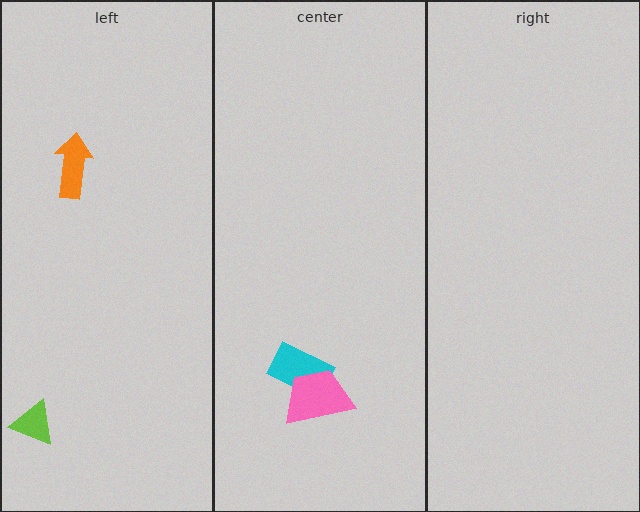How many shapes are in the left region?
2.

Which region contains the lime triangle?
The left region.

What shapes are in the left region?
The orange arrow, the lime triangle.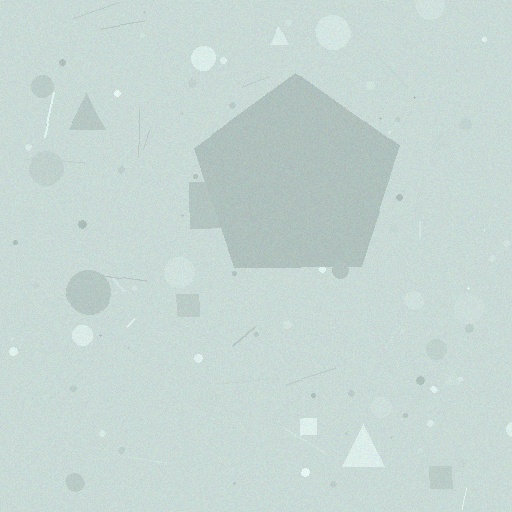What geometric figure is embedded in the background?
A pentagon is embedded in the background.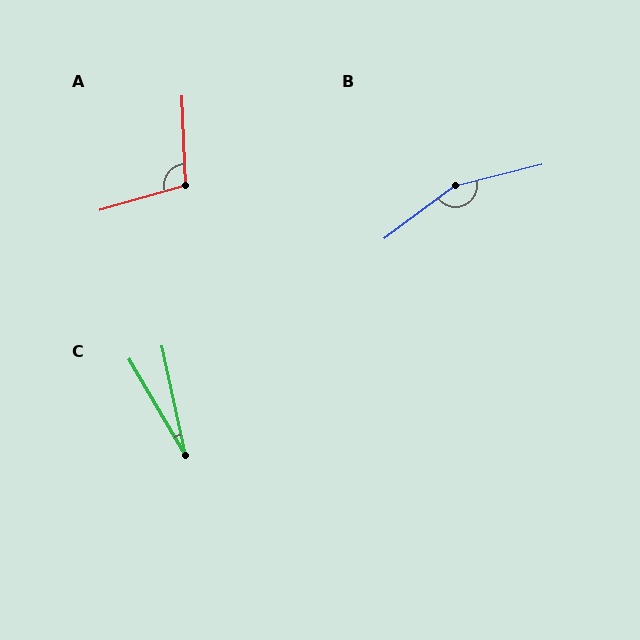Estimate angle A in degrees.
Approximately 103 degrees.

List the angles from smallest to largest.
C (18°), A (103°), B (157°).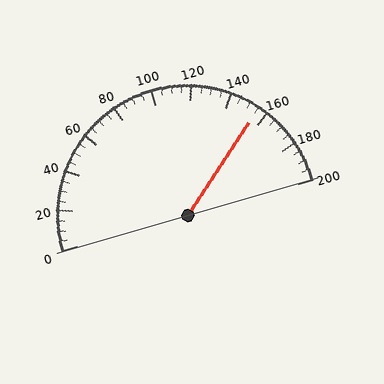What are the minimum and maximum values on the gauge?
The gauge ranges from 0 to 200.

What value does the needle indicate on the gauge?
The needle indicates approximately 155.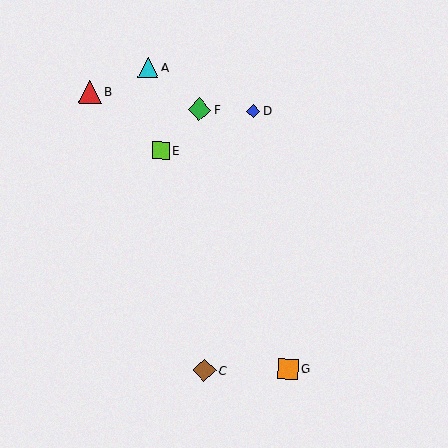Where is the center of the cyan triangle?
The center of the cyan triangle is at (148, 68).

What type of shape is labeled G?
Shape G is an orange square.